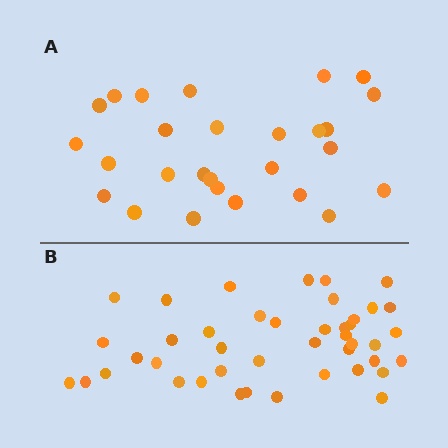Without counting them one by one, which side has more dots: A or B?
Region B (the bottom region) has more dots.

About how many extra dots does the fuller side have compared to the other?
Region B has approximately 15 more dots than region A.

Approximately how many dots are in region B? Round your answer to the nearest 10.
About 40 dots. (The exact count is 43, which rounds to 40.)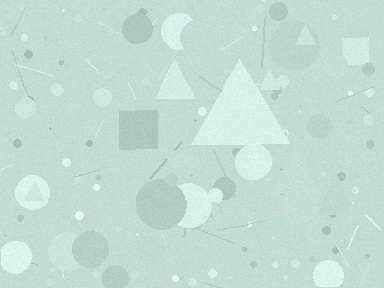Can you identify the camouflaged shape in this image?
The camouflaged shape is a triangle.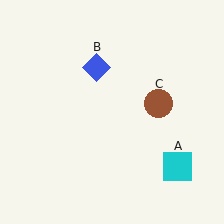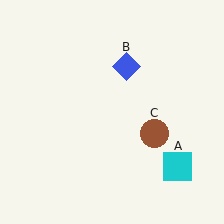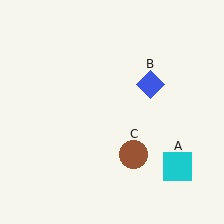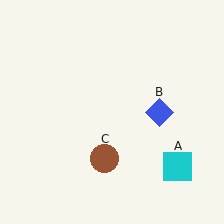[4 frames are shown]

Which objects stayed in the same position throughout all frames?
Cyan square (object A) remained stationary.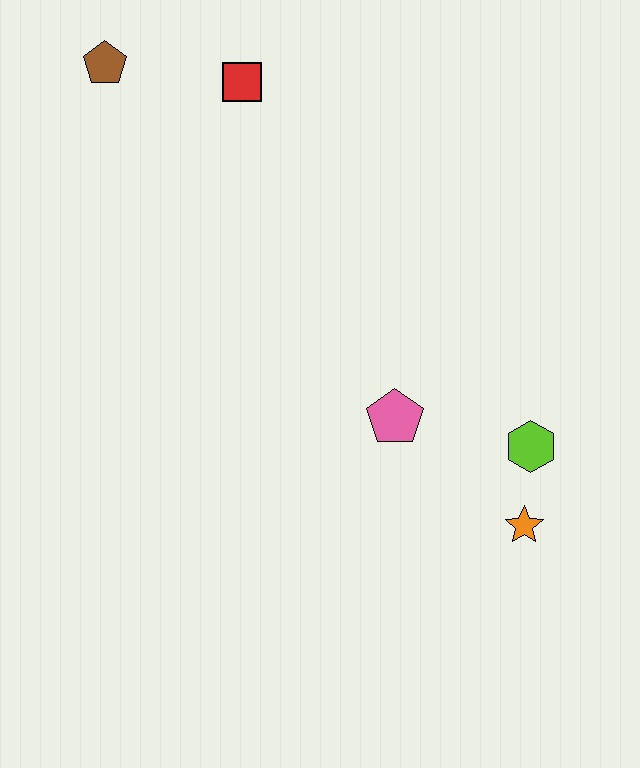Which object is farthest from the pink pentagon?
The brown pentagon is farthest from the pink pentagon.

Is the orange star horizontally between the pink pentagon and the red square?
No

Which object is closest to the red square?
The brown pentagon is closest to the red square.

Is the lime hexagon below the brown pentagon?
Yes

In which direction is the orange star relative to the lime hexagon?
The orange star is below the lime hexagon.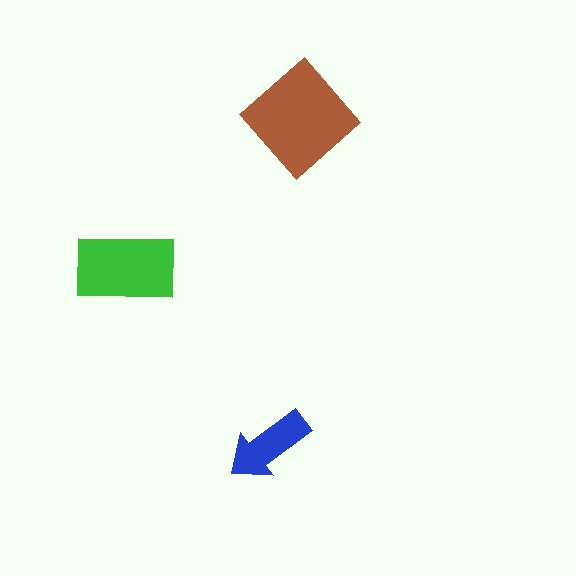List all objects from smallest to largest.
The blue arrow, the green rectangle, the brown diamond.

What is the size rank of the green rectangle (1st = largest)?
2nd.